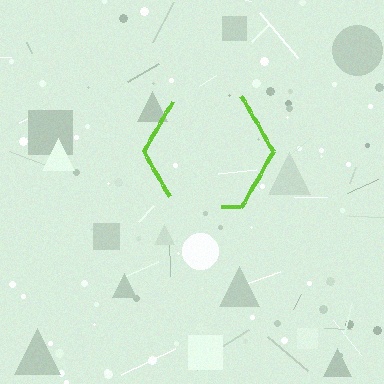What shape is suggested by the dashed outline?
The dashed outline suggests a hexagon.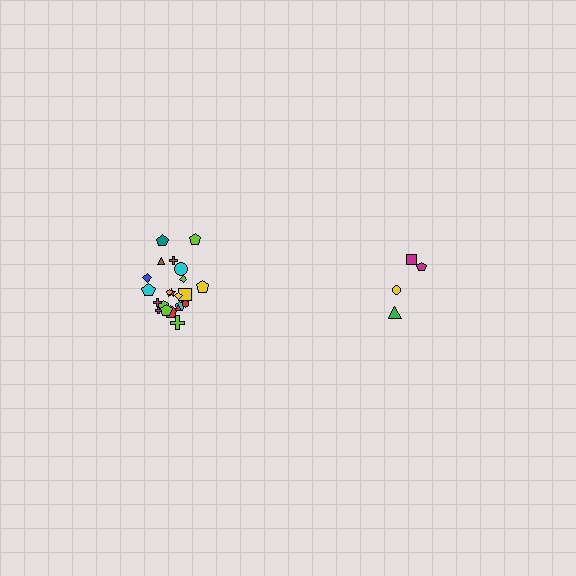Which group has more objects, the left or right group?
The left group.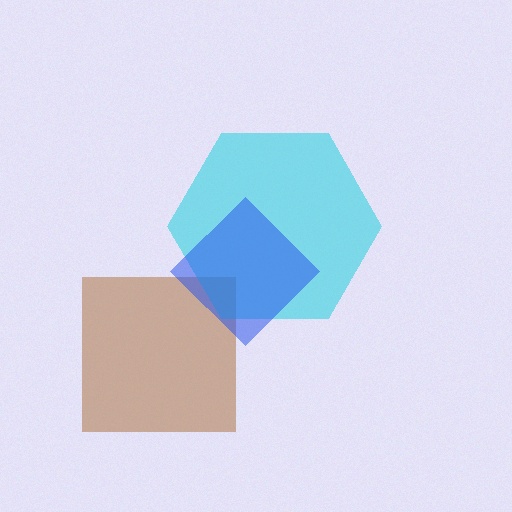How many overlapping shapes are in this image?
There are 3 overlapping shapes in the image.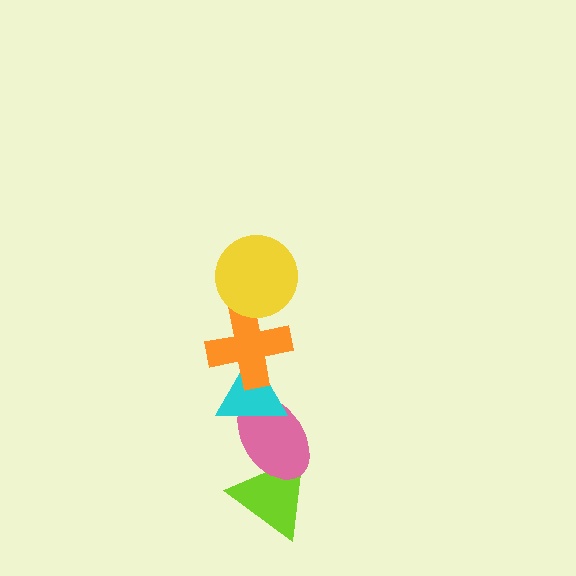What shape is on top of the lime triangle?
The pink ellipse is on top of the lime triangle.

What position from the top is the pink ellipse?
The pink ellipse is 4th from the top.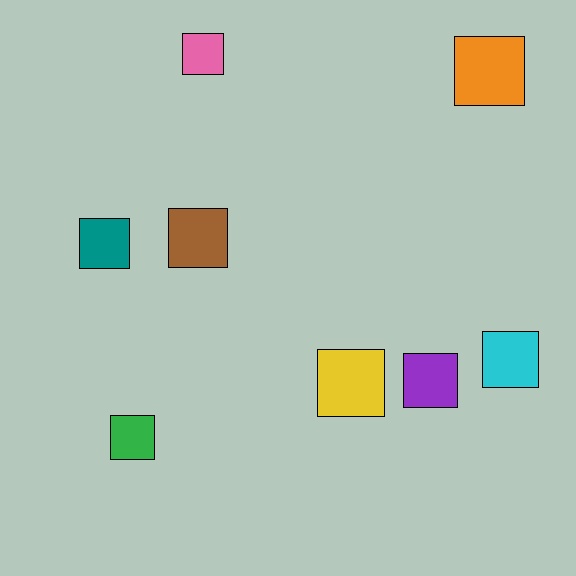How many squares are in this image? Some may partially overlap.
There are 8 squares.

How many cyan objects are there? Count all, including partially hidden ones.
There is 1 cyan object.